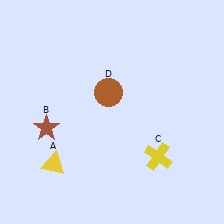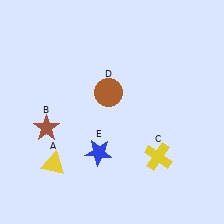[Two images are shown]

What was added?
A blue star (E) was added in Image 2.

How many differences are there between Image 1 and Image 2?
There is 1 difference between the two images.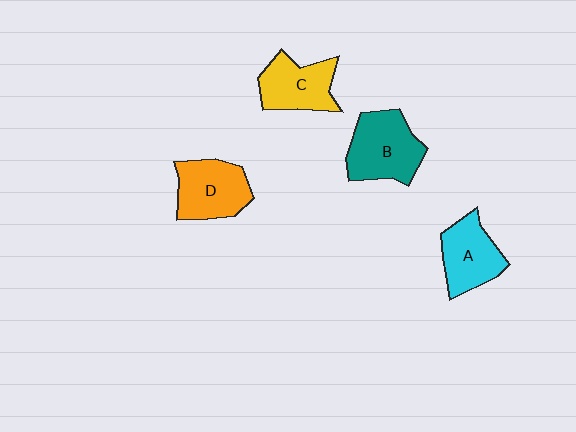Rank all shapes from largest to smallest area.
From largest to smallest: B (teal), D (orange), C (yellow), A (cyan).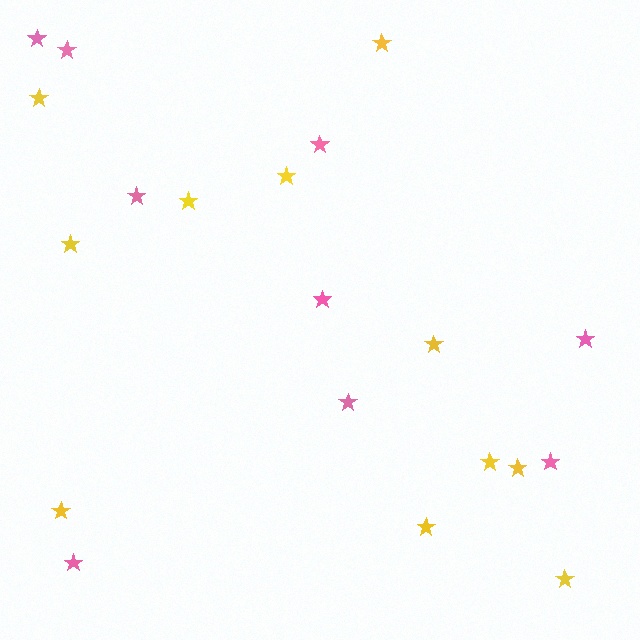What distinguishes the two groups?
There are 2 groups: one group of yellow stars (11) and one group of pink stars (9).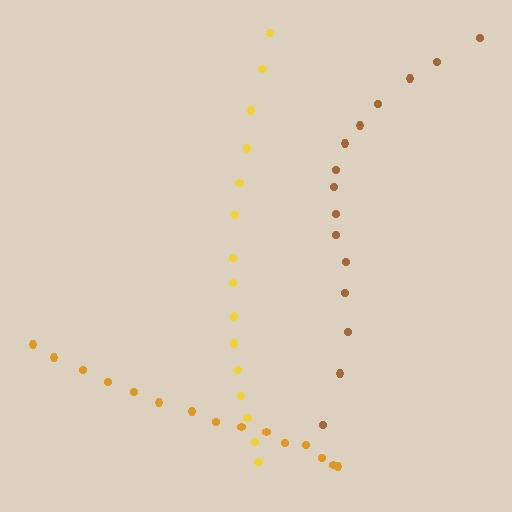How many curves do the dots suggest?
There are 3 distinct paths.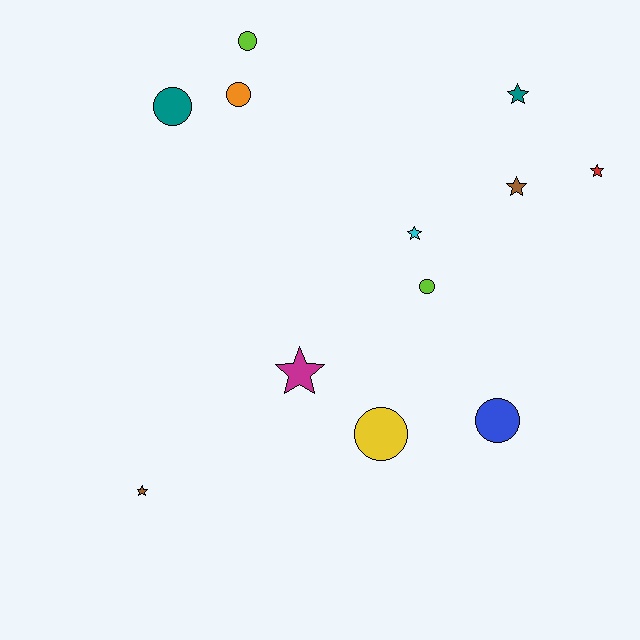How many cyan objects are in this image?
There is 1 cyan object.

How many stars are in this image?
There are 6 stars.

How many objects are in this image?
There are 12 objects.